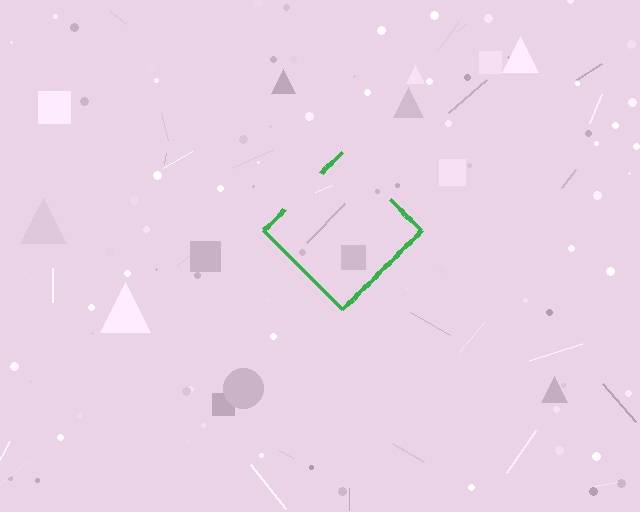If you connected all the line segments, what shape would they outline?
They would outline a diamond.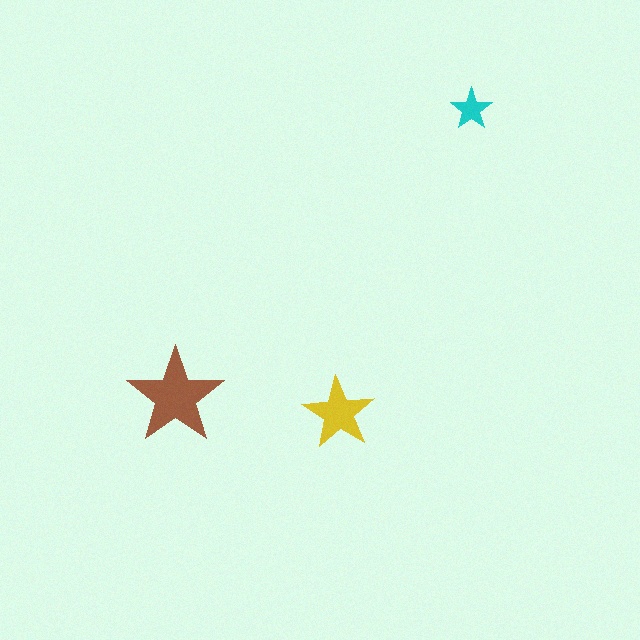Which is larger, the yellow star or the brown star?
The brown one.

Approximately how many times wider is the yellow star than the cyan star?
About 1.5 times wider.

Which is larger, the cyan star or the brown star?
The brown one.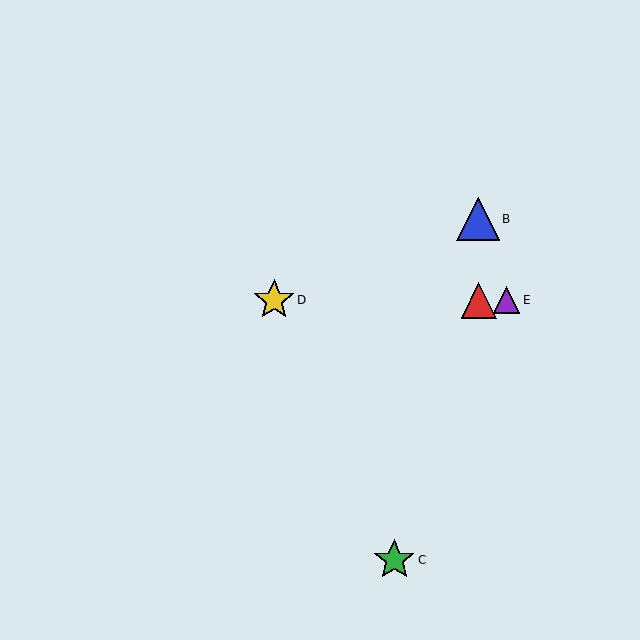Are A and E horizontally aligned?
Yes, both are at y≈300.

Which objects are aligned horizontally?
Objects A, D, E are aligned horizontally.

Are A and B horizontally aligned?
No, A is at y≈300 and B is at y≈219.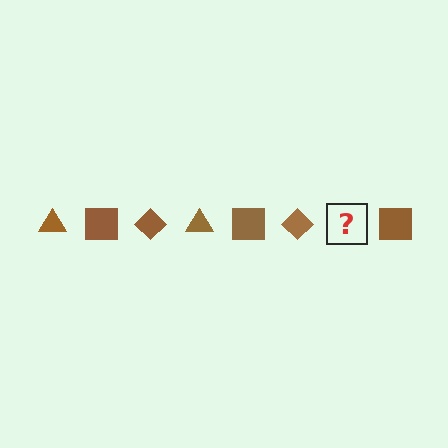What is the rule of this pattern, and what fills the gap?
The rule is that the pattern cycles through triangle, square, diamond shapes in brown. The gap should be filled with a brown triangle.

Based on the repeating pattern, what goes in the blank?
The blank should be a brown triangle.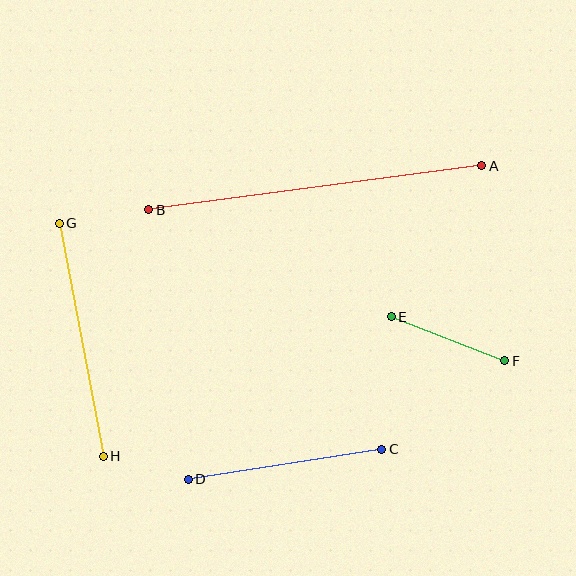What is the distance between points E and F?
The distance is approximately 122 pixels.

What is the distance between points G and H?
The distance is approximately 237 pixels.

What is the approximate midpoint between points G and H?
The midpoint is at approximately (81, 340) pixels.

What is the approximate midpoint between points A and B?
The midpoint is at approximately (315, 188) pixels.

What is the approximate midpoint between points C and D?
The midpoint is at approximately (285, 464) pixels.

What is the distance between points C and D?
The distance is approximately 196 pixels.